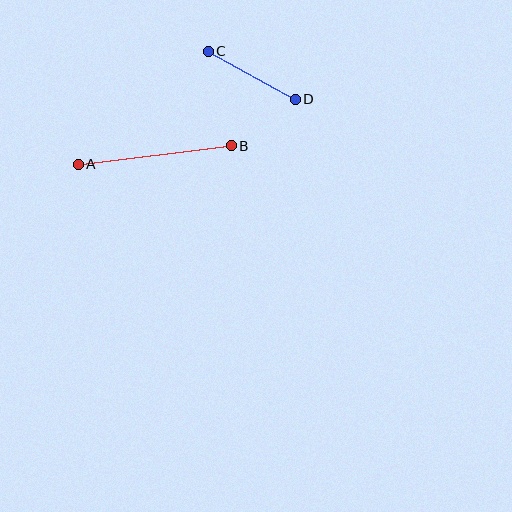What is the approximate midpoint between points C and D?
The midpoint is at approximately (252, 75) pixels.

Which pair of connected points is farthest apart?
Points A and B are farthest apart.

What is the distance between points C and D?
The distance is approximately 99 pixels.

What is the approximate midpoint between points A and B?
The midpoint is at approximately (155, 155) pixels.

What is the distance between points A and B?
The distance is approximately 154 pixels.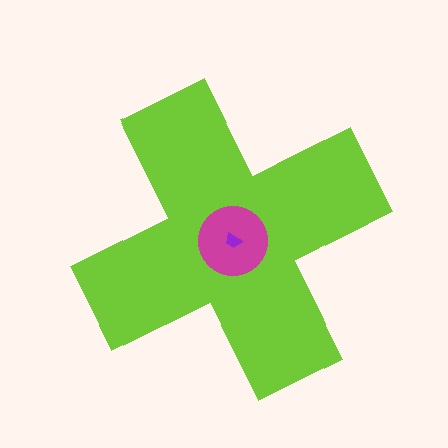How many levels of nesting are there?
3.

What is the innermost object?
The purple trapezoid.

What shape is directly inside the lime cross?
The magenta circle.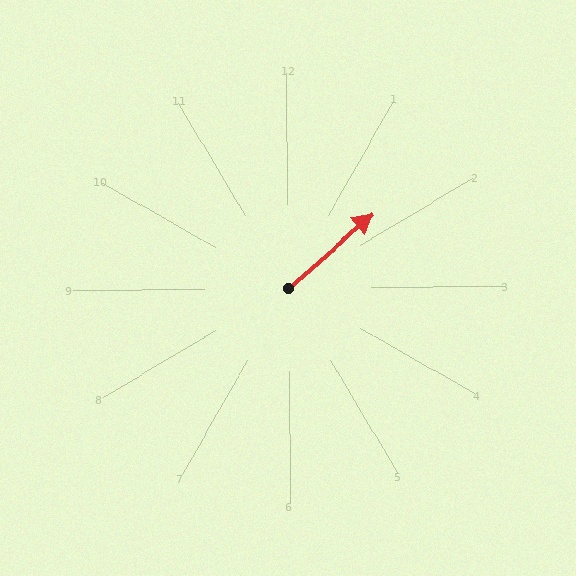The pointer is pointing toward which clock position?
Roughly 2 o'clock.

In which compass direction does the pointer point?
Northeast.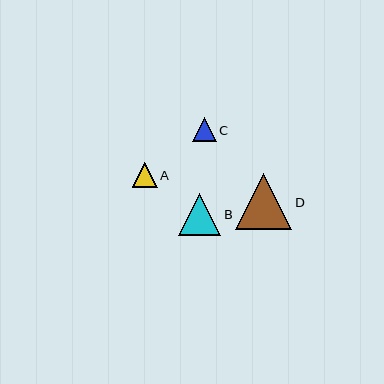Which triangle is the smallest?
Triangle C is the smallest with a size of approximately 24 pixels.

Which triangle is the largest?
Triangle D is the largest with a size of approximately 56 pixels.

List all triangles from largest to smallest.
From largest to smallest: D, B, A, C.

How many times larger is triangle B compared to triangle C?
Triangle B is approximately 1.8 times the size of triangle C.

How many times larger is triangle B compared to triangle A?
Triangle B is approximately 1.7 times the size of triangle A.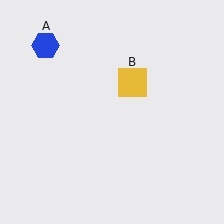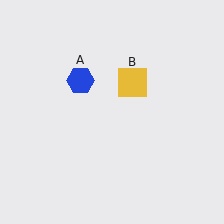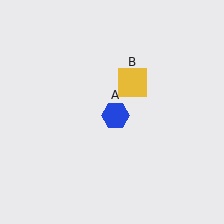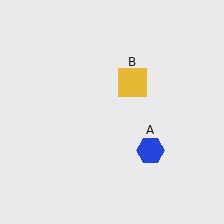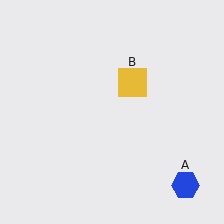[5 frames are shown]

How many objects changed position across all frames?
1 object changed position: blue hexagon (object A).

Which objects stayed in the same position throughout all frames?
Yellow square (object B) remained stationary.